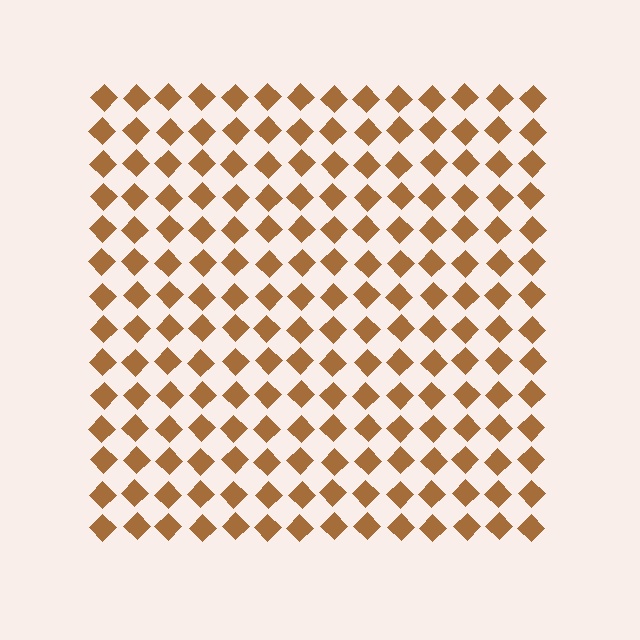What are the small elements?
The small elements are diamonds.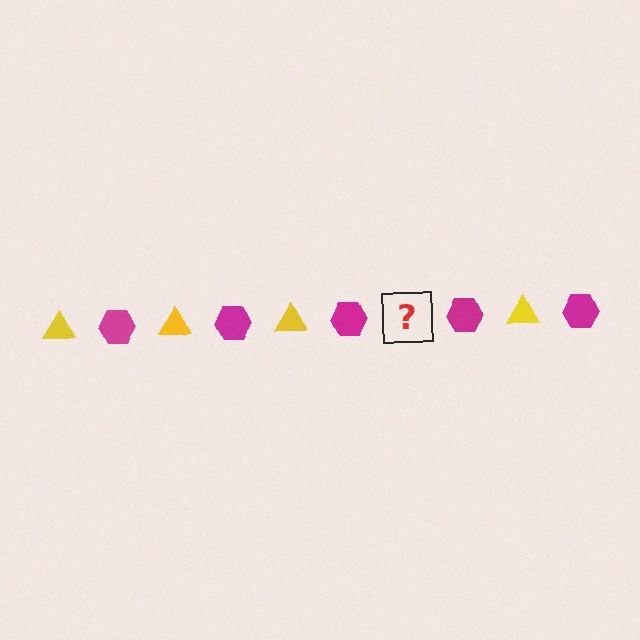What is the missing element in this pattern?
The missing element is a yellow triangle.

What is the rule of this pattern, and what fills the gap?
The rule is that the pattern alternates between yellow triangle and magenta hexagon. The gap should be filled with a yellow triangle.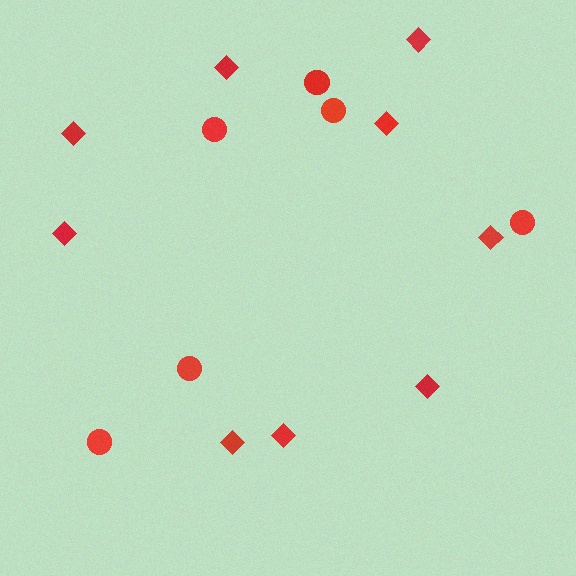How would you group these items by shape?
There are 2 groups: one group of diamonds (9) and one group of circles (6).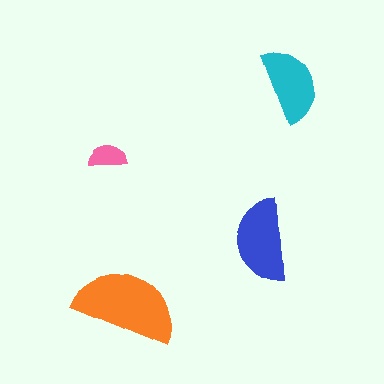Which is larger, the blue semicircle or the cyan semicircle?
The blue one.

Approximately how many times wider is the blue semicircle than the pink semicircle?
About 2 times wider.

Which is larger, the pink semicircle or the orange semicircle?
The orange one.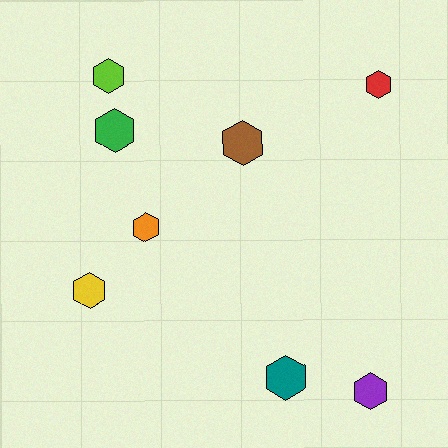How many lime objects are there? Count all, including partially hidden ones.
There is 1 lime object.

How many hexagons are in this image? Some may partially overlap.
There are 8 hexagons.